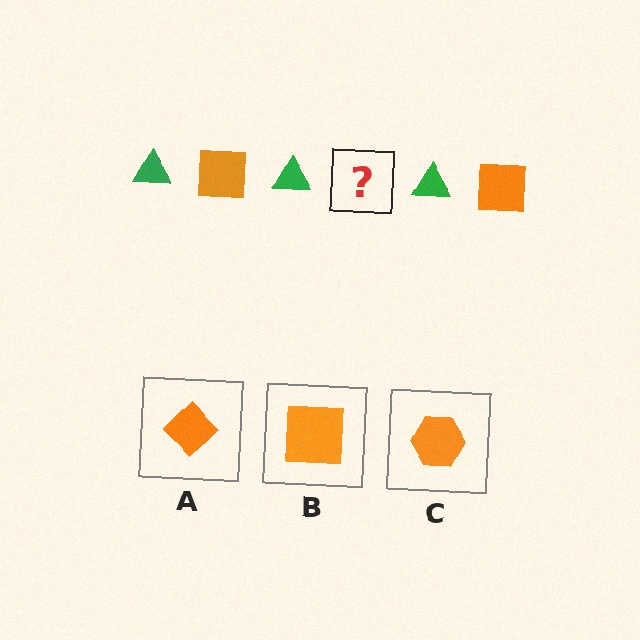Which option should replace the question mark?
Option B.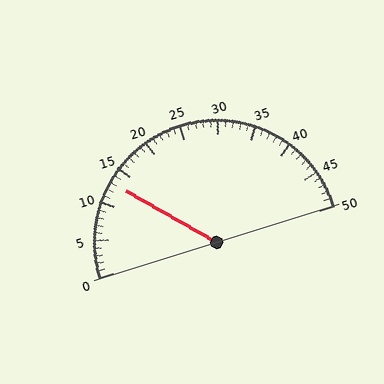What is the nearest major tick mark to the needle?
The nearest major tick mark is 15.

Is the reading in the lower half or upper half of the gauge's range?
The reading is in the lower half of the range (0 to 50).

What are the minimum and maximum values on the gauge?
The gauge ranges from 0 to 50.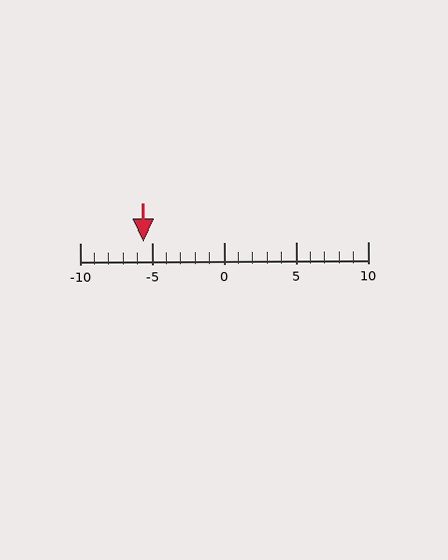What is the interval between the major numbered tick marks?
The major tick marks are spaced 5 units apart.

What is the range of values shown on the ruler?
The ruler shows values from -10 to 10.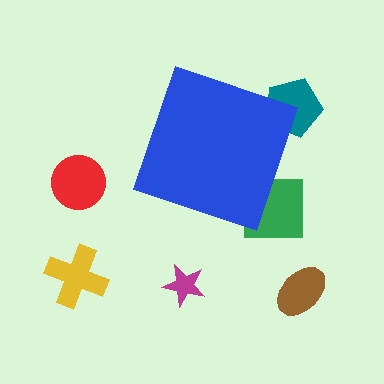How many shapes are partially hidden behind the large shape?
2 shapes are partially hidden.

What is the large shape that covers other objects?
A blue diamond.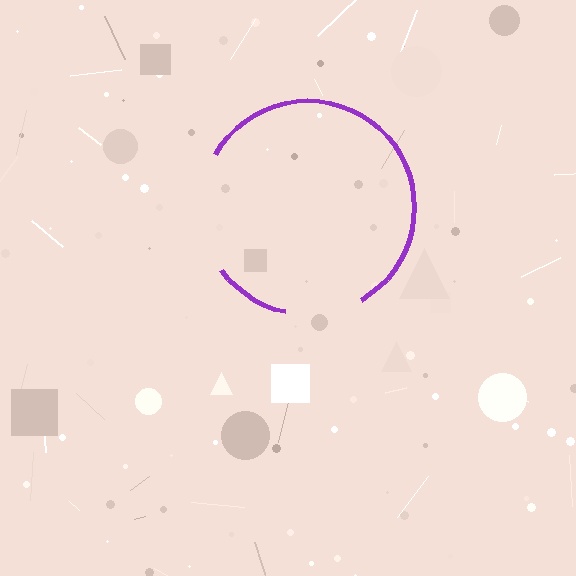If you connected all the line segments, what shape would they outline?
They would outline a circle.